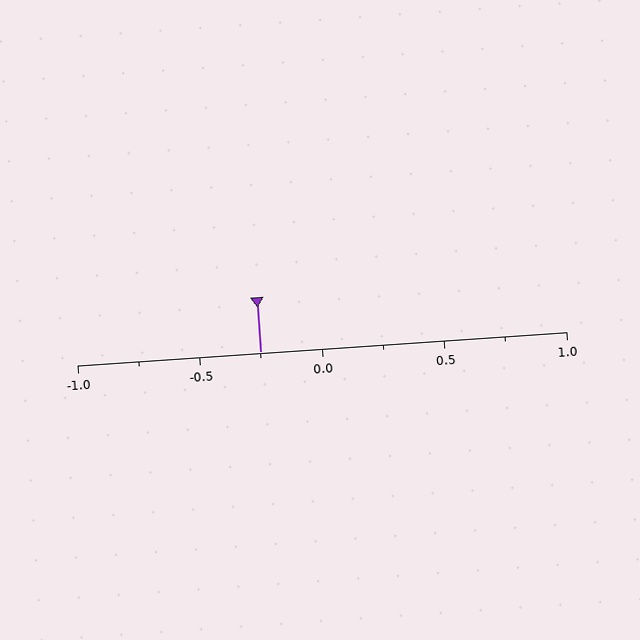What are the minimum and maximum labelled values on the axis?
The axis runs from -1.0 to 1.0.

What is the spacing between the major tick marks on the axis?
The major ticks are spaced 0.5 apart.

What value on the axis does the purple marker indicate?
The marker indicates approximately -0.25.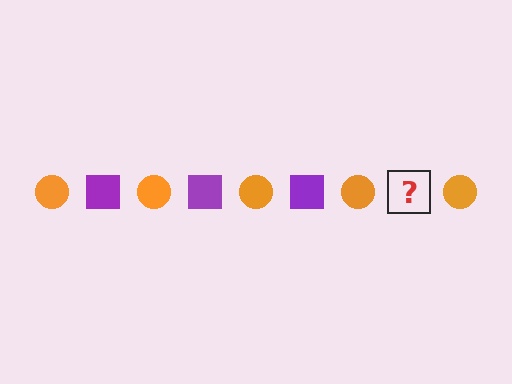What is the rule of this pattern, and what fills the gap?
The rule is that the pattern alternates between orange circle and purple square. The gap should be filled with a purple square.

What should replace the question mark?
The question mark should be replaced with a purple square.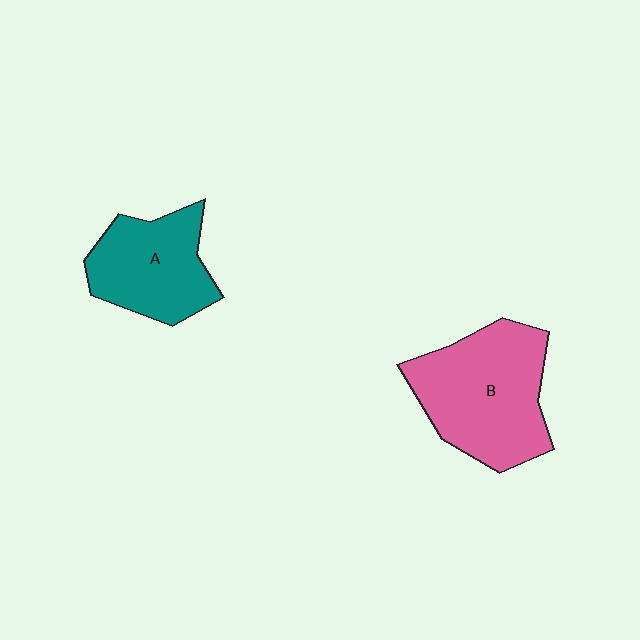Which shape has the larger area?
Shape B (pink).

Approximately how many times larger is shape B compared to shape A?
Approximately 1.4 times.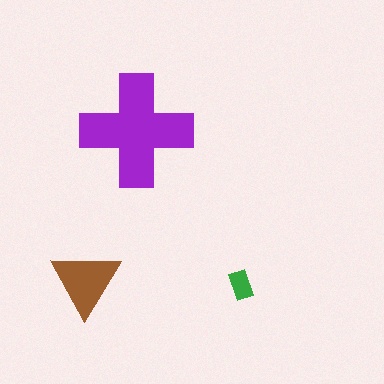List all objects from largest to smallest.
The purple cross, the brown triangle, the green rectangle.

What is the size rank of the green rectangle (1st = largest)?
3rd.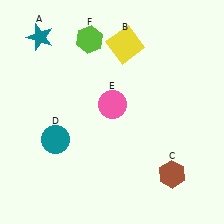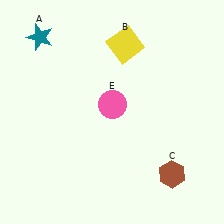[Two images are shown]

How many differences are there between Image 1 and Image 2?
There are 2 differences between the two images.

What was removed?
The teal circle (D), the lime hexagon (F) were removed in Image 2.